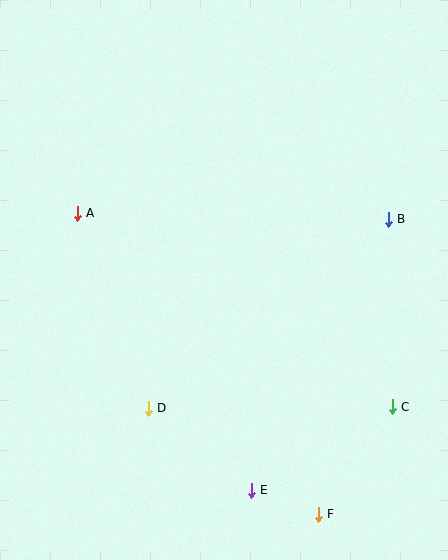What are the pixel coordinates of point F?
Point F is at (318, 514).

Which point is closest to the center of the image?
Point D at (148, 408) is closest to the center.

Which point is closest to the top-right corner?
Point B is closest to the top-right corner.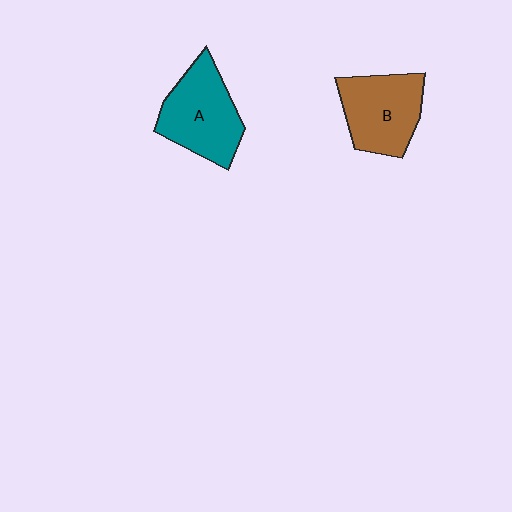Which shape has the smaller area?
Shape B (brown).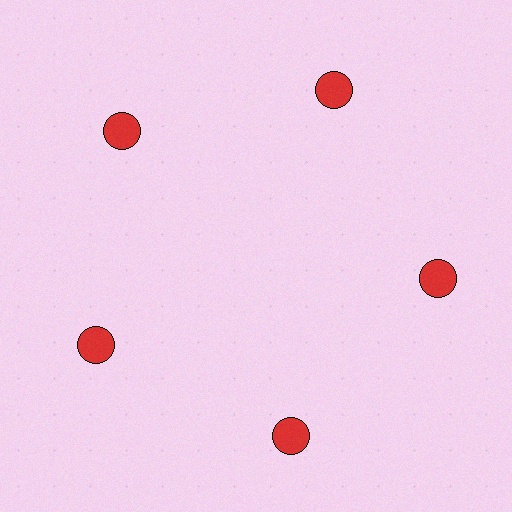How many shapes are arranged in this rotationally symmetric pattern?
There are 5 shapes, arranged in 5 groups of 1.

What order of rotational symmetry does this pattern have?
This pattern has 5-fold rotational symmetry.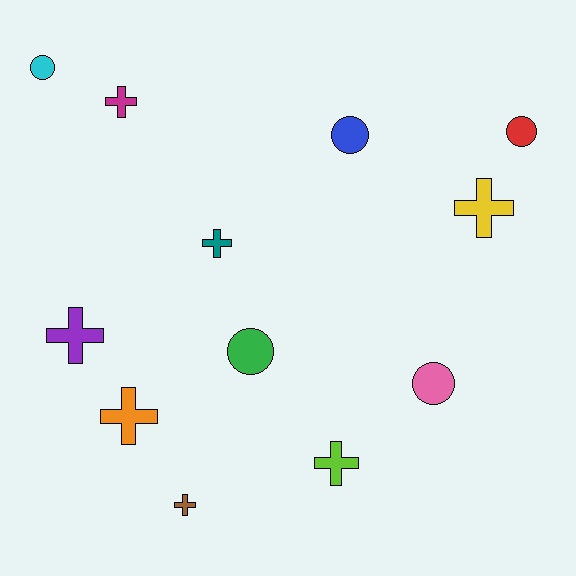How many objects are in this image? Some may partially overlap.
There are 12 objects.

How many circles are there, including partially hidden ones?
There are 5 circles.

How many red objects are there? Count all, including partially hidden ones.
There is 1 red object.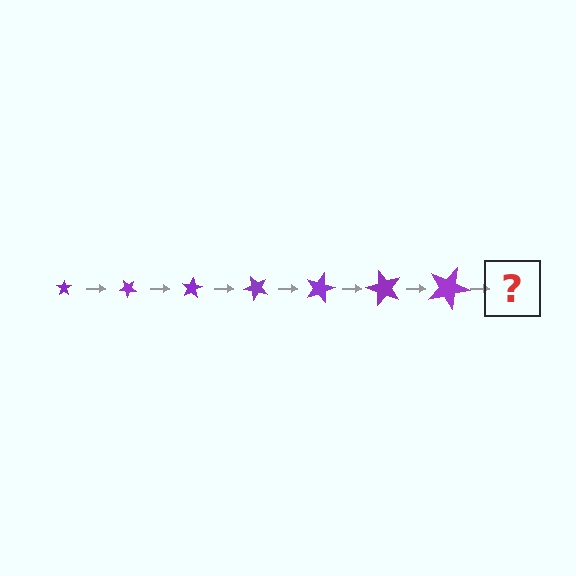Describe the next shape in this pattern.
It should be a star, larger than the previous one and rotated 280 degrees from the start.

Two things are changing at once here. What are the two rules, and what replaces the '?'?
The two rules are that the star grows larger each step and it rotates 40 degrees each step. The '?' should be a star, larger than the previous one and rotated 280 degrees from the start.